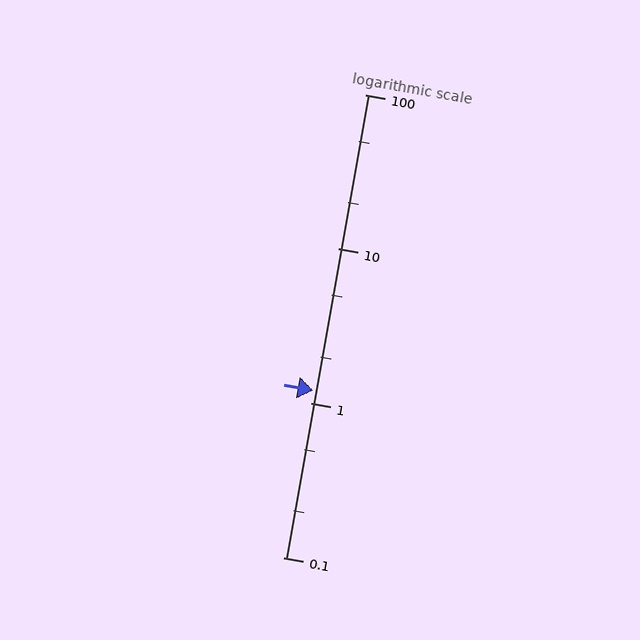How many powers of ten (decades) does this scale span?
The scale spans 3 decades, from 0.1 to 100.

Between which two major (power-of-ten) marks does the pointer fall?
The pointer is between 1 and 10.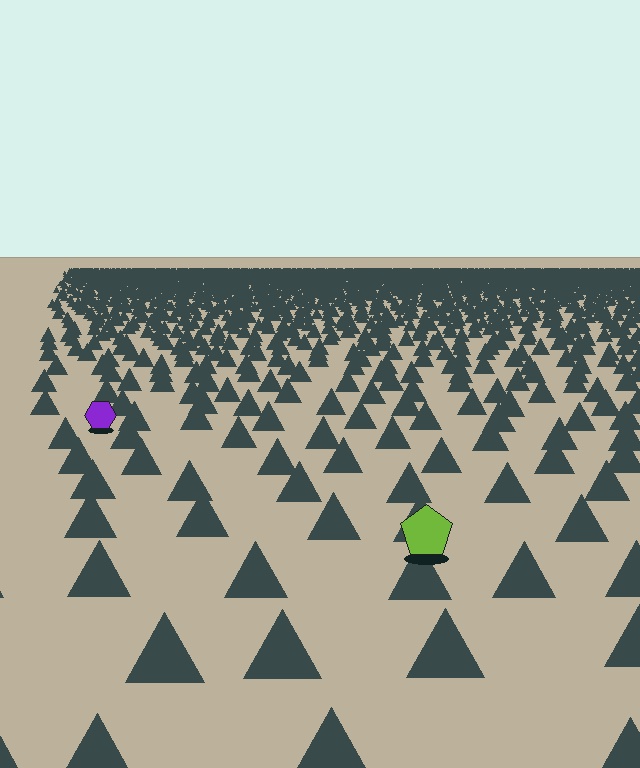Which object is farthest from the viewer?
The purple hexagon is farthest from the viewer. It appears smaller and the ground texture around it is denser.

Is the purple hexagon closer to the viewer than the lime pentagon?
No. The lime pentagon is closer — you can tell from the texture gradient: the ground texture is coarser near it.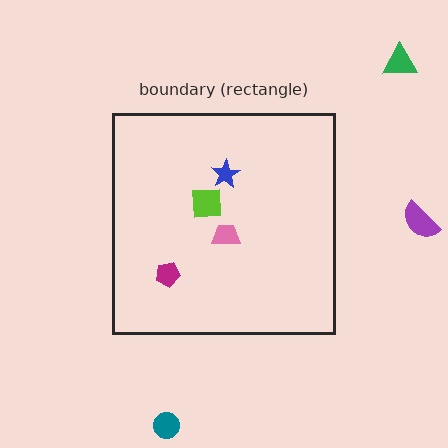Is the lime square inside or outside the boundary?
Inside.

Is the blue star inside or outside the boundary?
Inside.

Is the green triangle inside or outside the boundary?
Outside.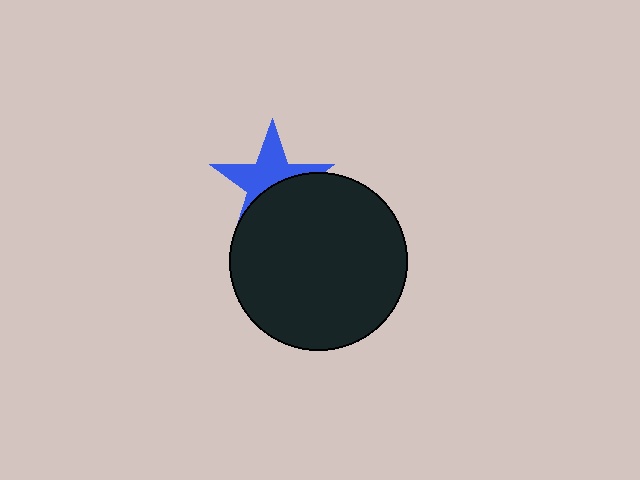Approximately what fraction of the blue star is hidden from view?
Roughly 45% of the blue star is hidden behind the black circle.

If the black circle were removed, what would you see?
You would see the complete blue star.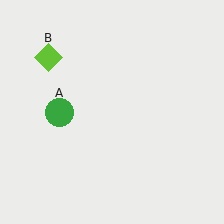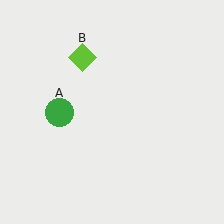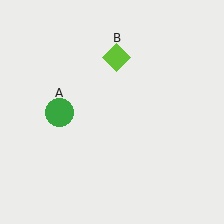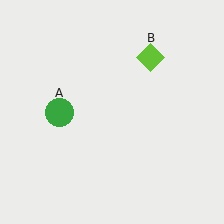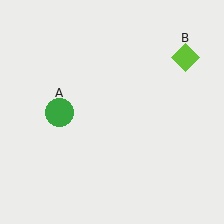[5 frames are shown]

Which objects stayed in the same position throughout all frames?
Green circle (object A) remained stationary.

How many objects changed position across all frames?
1 object changed position: lime diamond (object B).